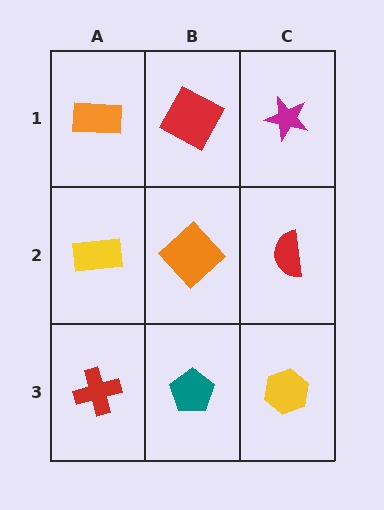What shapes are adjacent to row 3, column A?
A yellow rectangle (row 2, column A), a teal pentagon (row 3, column B).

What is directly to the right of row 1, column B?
A magenta star.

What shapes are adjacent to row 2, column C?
A magenta star (row 1, column C), a yellow hexagon (row 3, column C), an orange diamond (row 2, column B).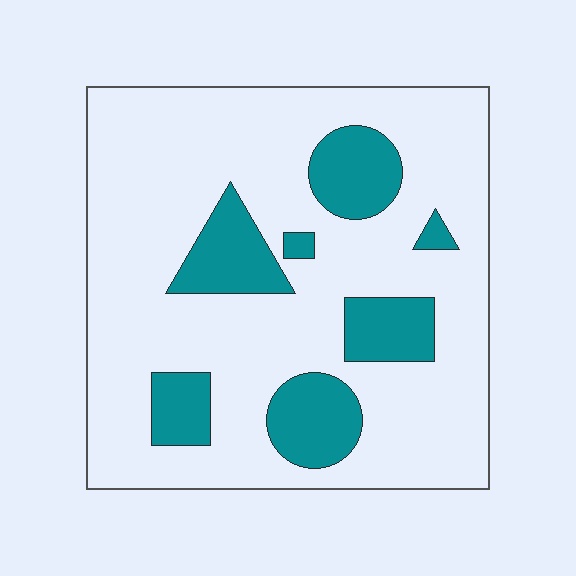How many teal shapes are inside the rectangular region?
7.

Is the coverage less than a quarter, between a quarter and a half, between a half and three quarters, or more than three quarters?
Less than a quarter.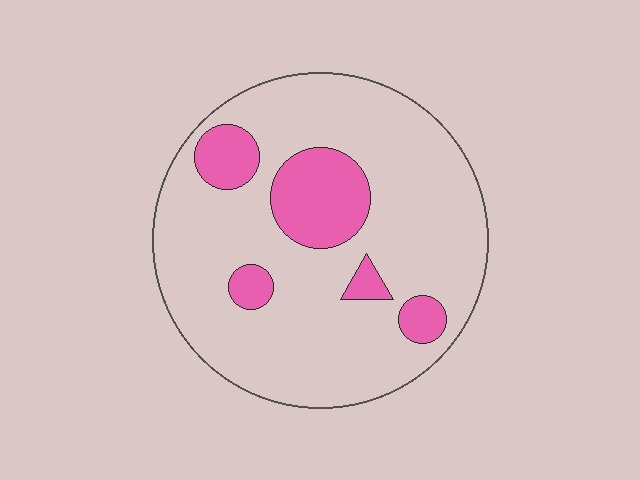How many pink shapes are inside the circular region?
5.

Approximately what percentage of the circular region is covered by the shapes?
Approximately 20%.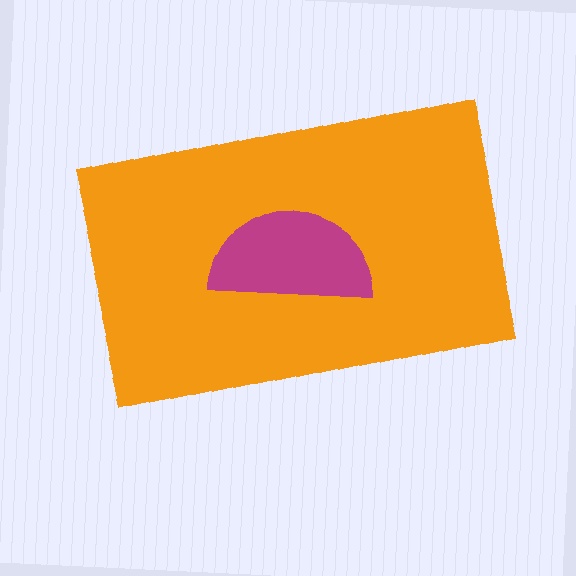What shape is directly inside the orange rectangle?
The magenta semicircle.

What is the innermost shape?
The magenta semicircle.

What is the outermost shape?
The orange rectangle.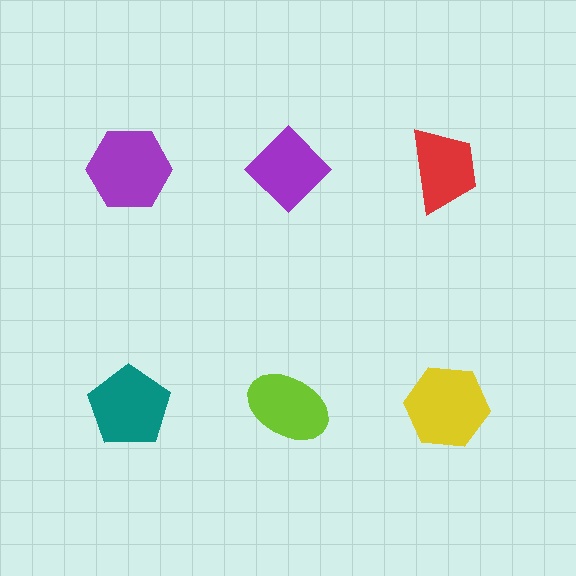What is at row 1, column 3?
A red trapezoid.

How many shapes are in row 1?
3 shapes.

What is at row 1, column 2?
A purple diamond.